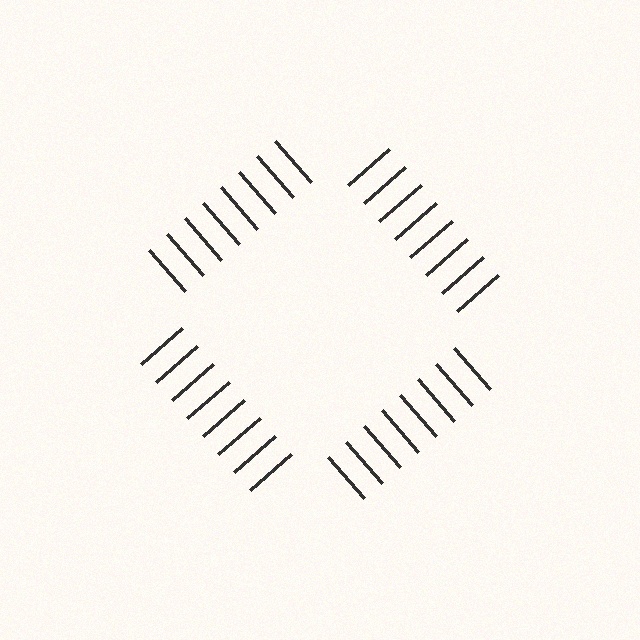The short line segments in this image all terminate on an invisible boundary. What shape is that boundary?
An illusory square — the line segments terminate on its edges but no continuous stroke is drawn.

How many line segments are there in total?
32 — 8 along each of the 4 edges.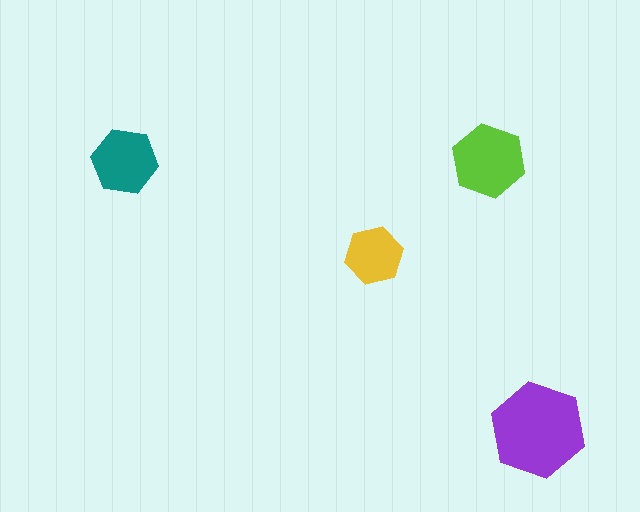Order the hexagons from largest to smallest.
the purple one, the lime one, the teal one, the yellow one.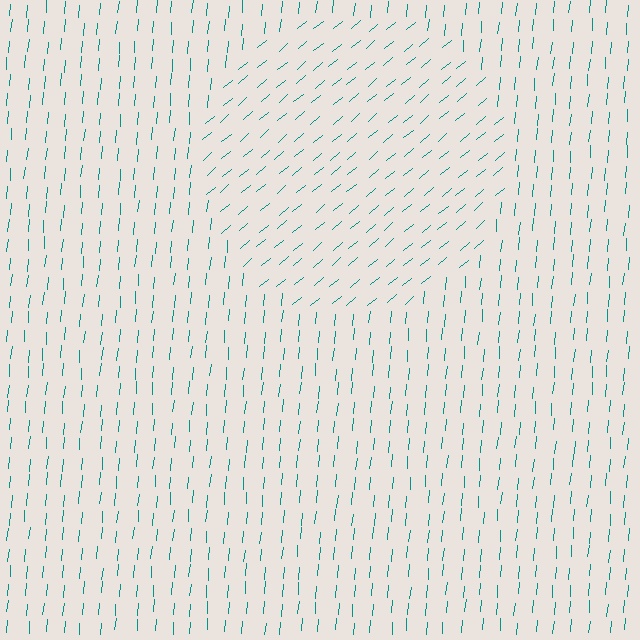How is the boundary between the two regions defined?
The boundary is defined purely by a change in line orientation (approximately 45 degrees difference). All lines are the same color and thickness.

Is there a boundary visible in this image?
Yes, there is a texture boundary formed by a change in line orientation.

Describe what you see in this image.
The image is filled with small teal line segments. A circle region in the image has lines oriented differently from the surrounding lines, creating a visible texture boundary.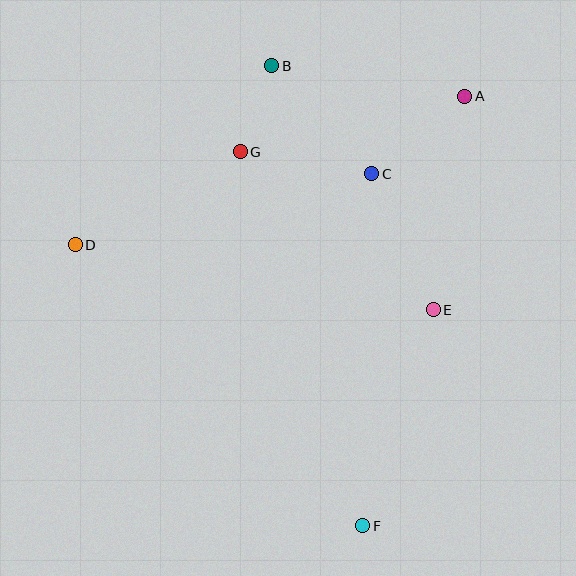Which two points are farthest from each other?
Points B and F are farthest from each other.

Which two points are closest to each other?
Points B and G are closest to each other.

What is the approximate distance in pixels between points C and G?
The distance between C and G is approximately 133 pixels.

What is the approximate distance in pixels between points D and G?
The distance between D and G is approximately 189 pixels.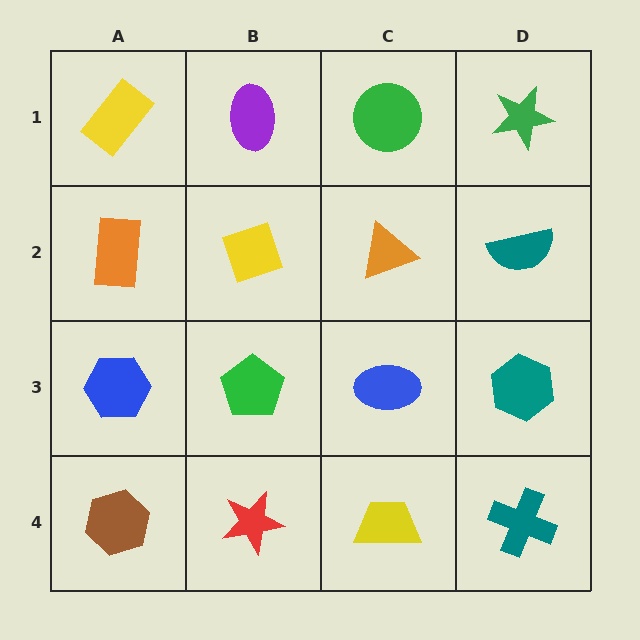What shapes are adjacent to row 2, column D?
A green star (row 1, column D), a teal hexagon (row 3, column D), an orange triangle (row 2, column C).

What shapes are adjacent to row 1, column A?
An orange rectangle (row 2, column A), a purple ellipse (row 1, column B).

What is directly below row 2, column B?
A green pentagon.